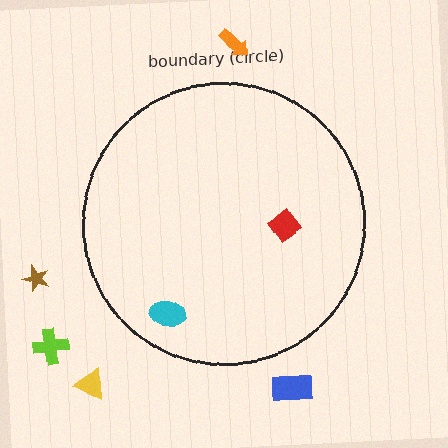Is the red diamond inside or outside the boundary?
Inside.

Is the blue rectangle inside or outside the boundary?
Outside.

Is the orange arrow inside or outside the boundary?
Outside.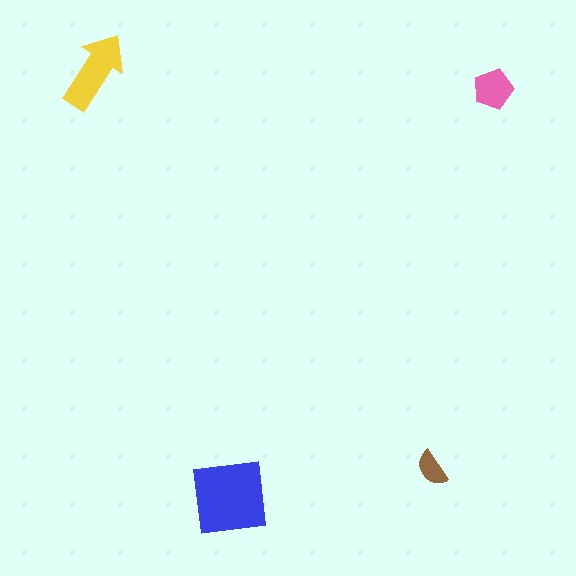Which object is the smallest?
The brown semicircle.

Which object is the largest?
The blue square.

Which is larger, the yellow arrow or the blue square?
The blue square.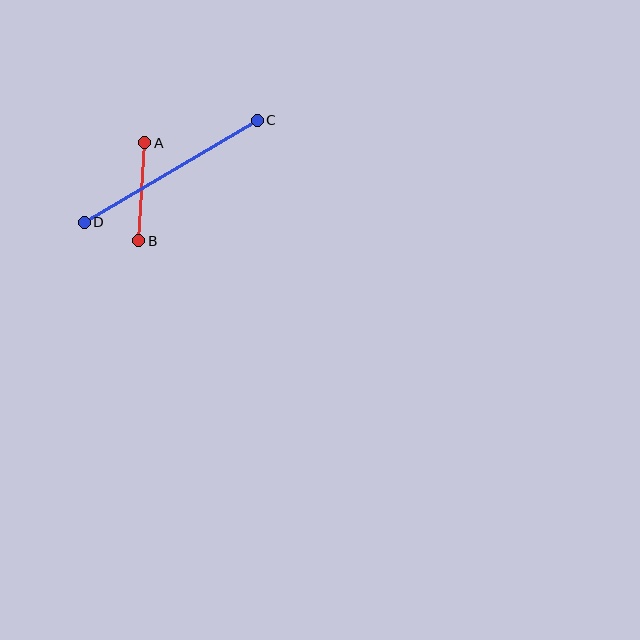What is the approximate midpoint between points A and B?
The midpoint is at approximately (142, 192) pixels.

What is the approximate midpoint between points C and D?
The midpoint is at approximately (171, 171) pixels.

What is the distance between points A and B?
The distance is approximately 98 pixels.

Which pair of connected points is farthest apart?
Points C and D are farthest apart.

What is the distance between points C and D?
The distance is approximately 201 pixels.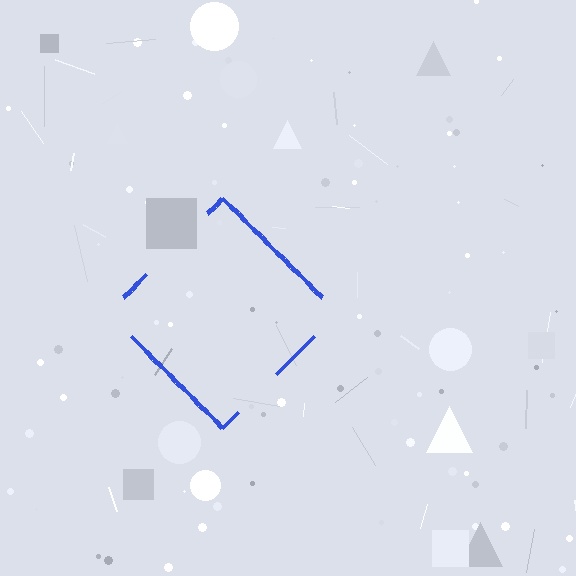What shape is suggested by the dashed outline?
The dashed outline suggests a diamond.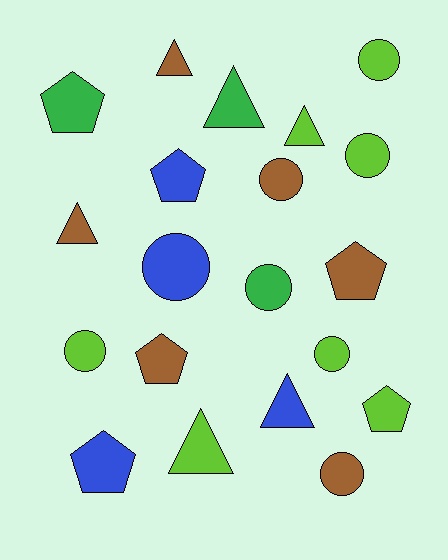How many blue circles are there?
There is 1 blue circle.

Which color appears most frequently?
Lime, with 7 objects.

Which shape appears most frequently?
Circle, with 8 objects.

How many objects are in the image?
There are 20 objects.